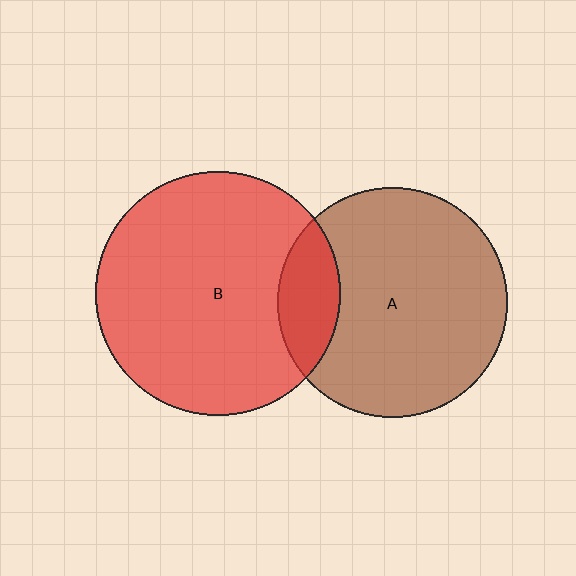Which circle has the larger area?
Circle B (red).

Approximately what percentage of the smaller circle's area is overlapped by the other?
Approximately 15%.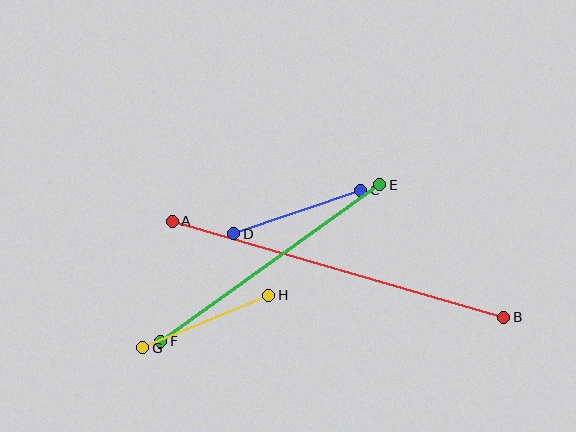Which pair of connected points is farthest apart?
Points A and B are farthest apart.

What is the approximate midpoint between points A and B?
The midpoint is at approximately (338, 269) pixels.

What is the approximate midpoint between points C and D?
The midpoint is at approximately (297, 212) pixels.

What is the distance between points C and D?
The distance is approximately 134 pixels.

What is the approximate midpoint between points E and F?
The midpoint is at approximately (270, 263) pixels.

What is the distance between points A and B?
The distance is approximately 345 pixels.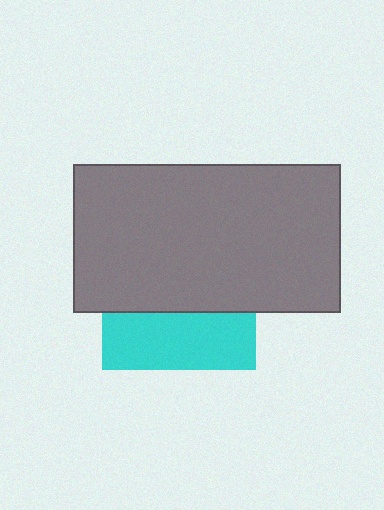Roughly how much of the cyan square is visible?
A small part of it is visible (roughly 36%).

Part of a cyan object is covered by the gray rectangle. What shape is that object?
It is a square.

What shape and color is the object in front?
The object in front is a gray rectangle.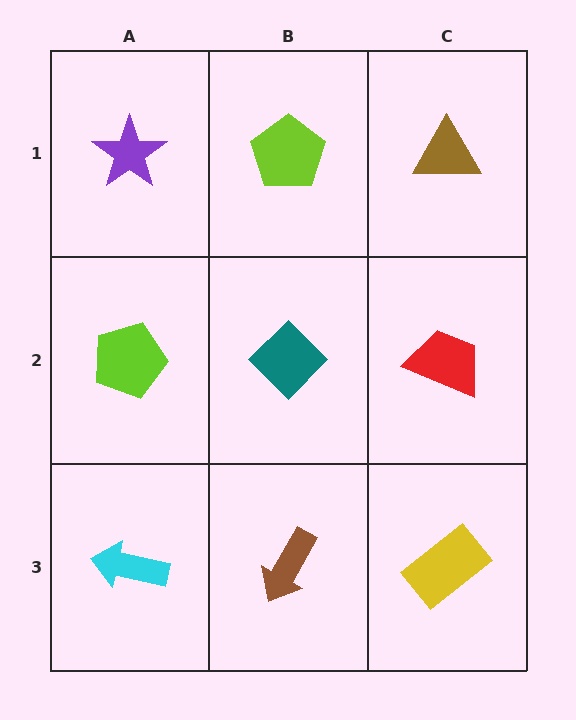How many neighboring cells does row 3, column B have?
3.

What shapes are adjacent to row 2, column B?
A lime pentagon (row 1, column B), a brown arrow (row 3, column B), a lime pentagon (row 2, column A), a red trapezoid (row 2, column C).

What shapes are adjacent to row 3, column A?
A lime pentagon (row 2, column A), a brown arrow (row 3, column B).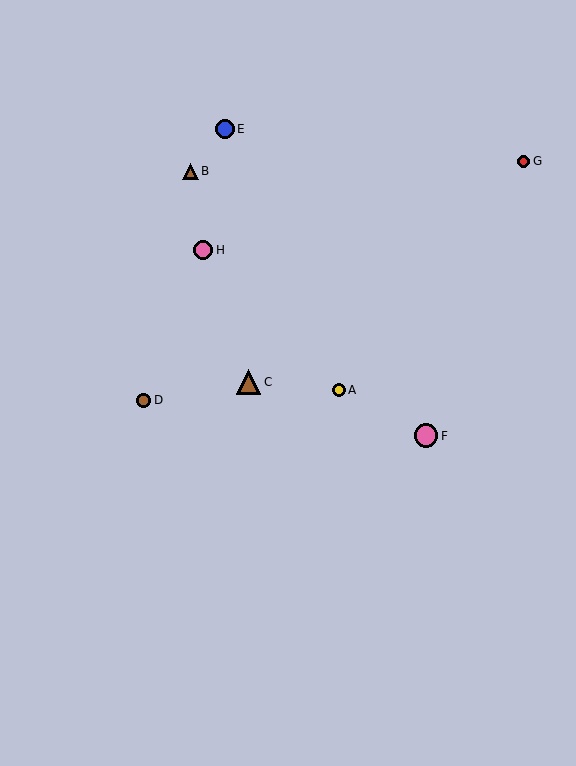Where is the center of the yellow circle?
The center of the yellow circle is at (339, 390).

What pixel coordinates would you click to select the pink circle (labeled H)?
Click at (203, 250) to select the pink circle H.